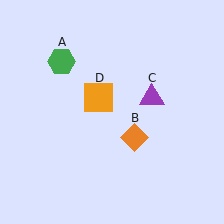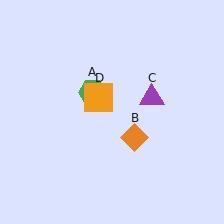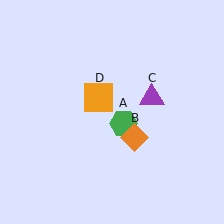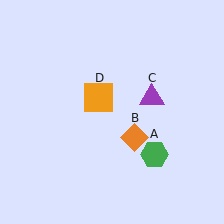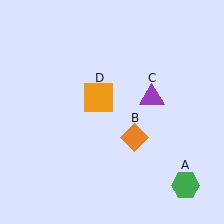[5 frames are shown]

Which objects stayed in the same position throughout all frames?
Orange diamond (object B) and purple triangle (object C) and orange square (object D) remained stationary.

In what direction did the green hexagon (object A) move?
The green hexagon (object A) moved down and to the right.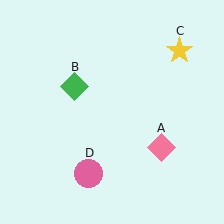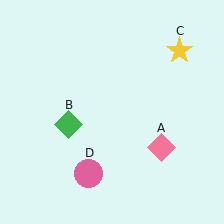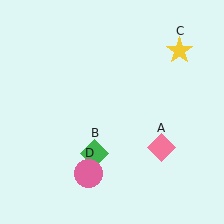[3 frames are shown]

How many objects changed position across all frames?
1 object changed position: green diamond (object B).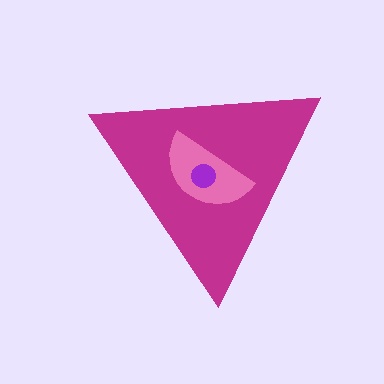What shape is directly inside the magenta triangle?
The pink semicircle.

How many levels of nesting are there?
3.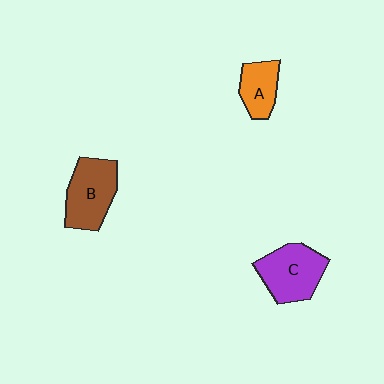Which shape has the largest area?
Shape C (purple).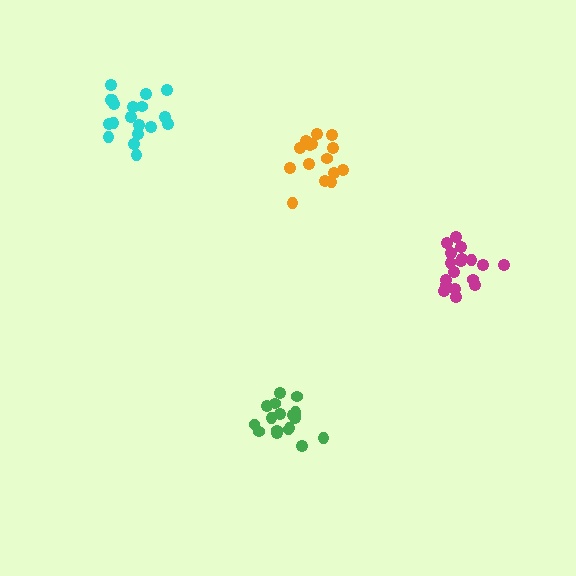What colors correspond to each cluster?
The clusters are colored: green, magenta, cyan, orange.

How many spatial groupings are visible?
There are 4 spatial groupings.